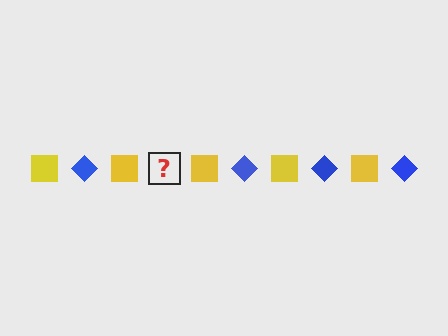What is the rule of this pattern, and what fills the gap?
The rule is that the pattern alternates between yellow square and blue diamond. The gap should be filled with a blue diamond.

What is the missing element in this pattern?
The missing element is a blue diamond.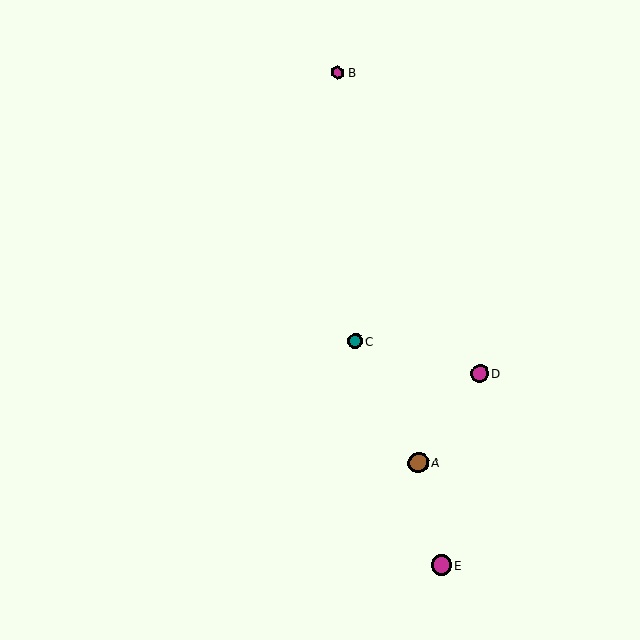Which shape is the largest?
The brown circle (labeled A) is the largest.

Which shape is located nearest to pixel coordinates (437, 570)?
The magenta circle (labeled E) at (441, 565) is nearest to that location.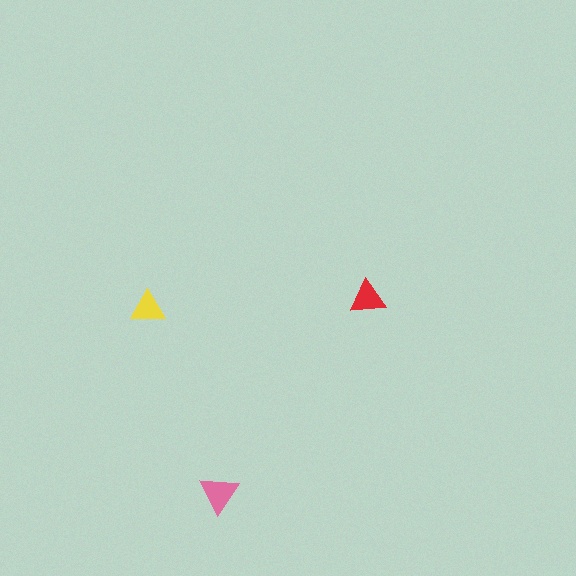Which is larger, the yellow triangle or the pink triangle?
The pink one.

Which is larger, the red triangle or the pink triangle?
The pink one.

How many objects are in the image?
There are 3 objects in the image.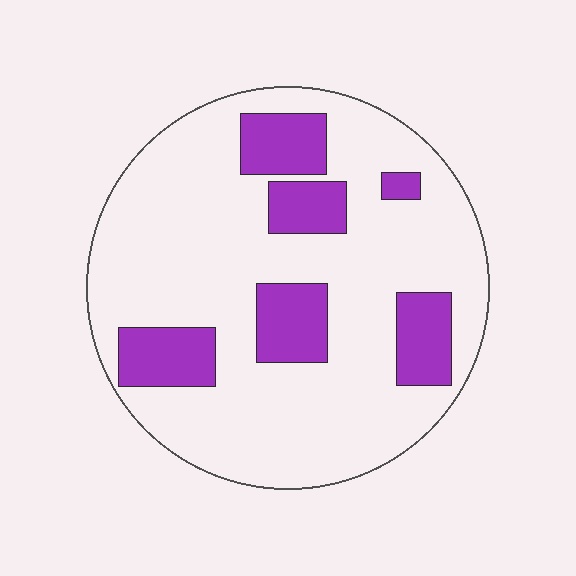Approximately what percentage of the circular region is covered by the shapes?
Approximately 20%.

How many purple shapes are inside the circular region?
6.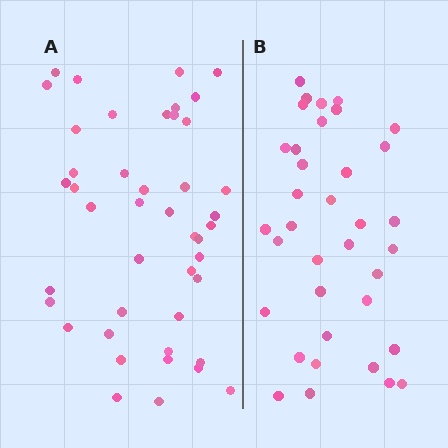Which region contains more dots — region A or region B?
Region A (the left region) has more dots.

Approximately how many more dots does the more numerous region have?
Region A has roughly 8 or so more dots than region B.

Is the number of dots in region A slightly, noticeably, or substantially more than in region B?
Region A has only slightly more — the two regions are fairly close. The ratio is roughly 1.2 to 1.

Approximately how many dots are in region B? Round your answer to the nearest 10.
About 40 dots. (The exact count is 36, which rounds to 40.)